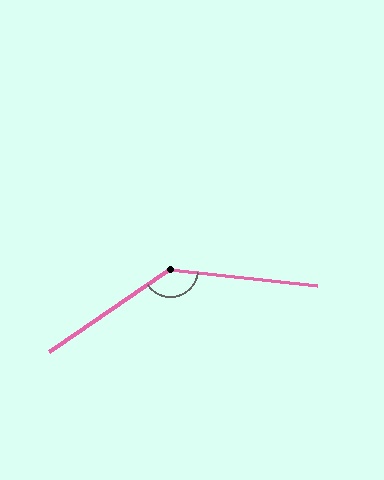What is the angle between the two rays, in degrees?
Approximately 139 degrees.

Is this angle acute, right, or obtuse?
It is obtuse.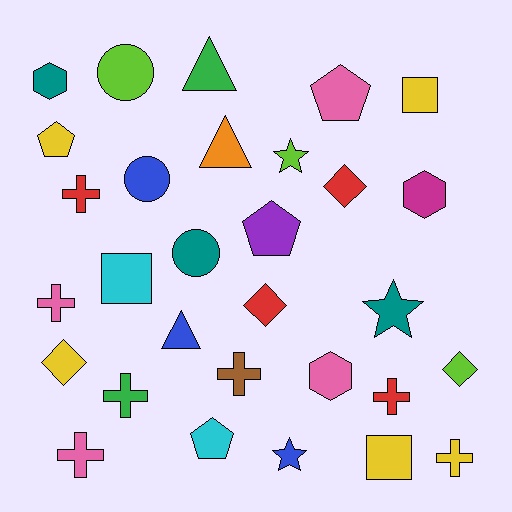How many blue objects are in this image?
There are 3 blue objects.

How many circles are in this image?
There are 3 circles.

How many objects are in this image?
There are 30 objects.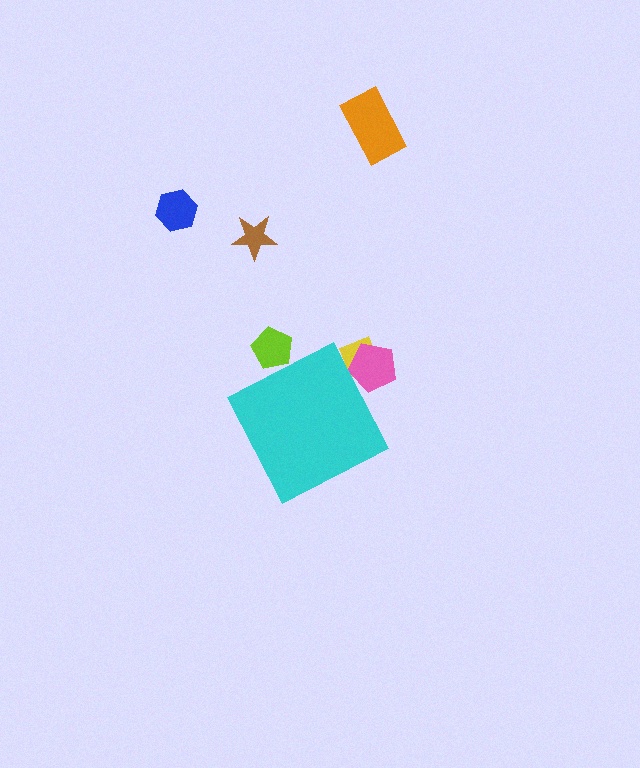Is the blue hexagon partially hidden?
No, the blue hexagon is fully visible.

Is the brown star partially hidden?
No, the brown star is fully visible.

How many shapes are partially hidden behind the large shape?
3 shapes are partially hidden.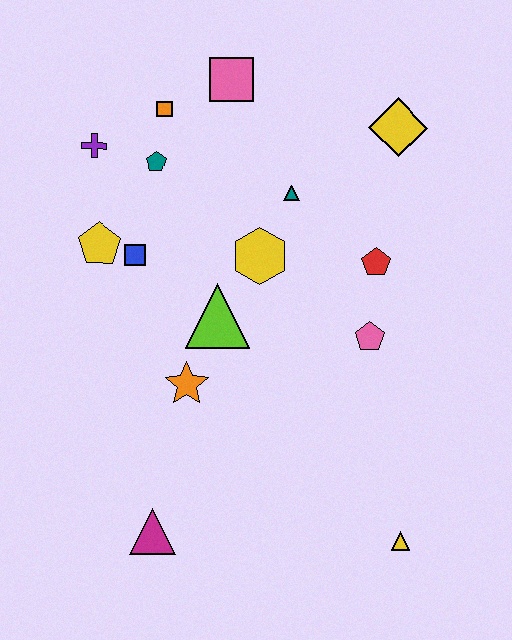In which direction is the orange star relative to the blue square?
The orange star is below the blue square.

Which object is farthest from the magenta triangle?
The yellow diamond is farthest from the magenta triangle.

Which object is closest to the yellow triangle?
The pink pentagon is closest to the yellow triangle.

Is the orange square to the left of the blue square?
No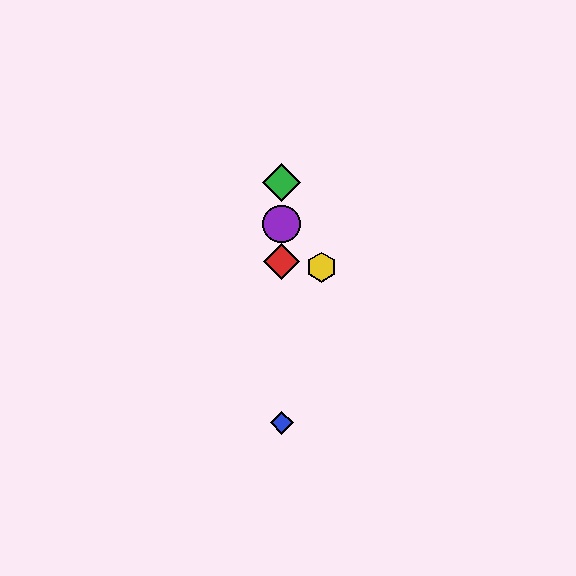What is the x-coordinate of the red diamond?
The red diamond is at x≈282.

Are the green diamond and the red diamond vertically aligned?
Yes, both are at x≈282.